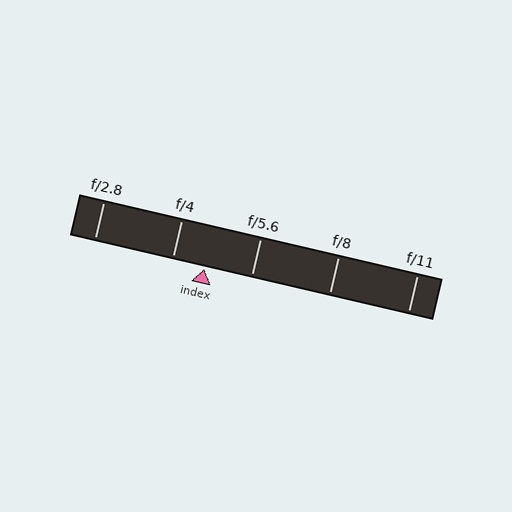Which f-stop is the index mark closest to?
The index mark is closest to f/4.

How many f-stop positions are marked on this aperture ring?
There are 5 f-stop positions marked.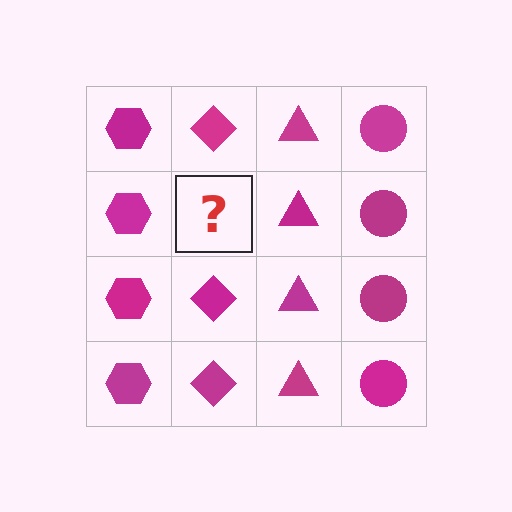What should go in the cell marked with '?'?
The missing cell should contain a magenta diamond.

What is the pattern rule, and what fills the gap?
The rule is that each column has a consistent shape. The gap should be filled with a magenta diamond.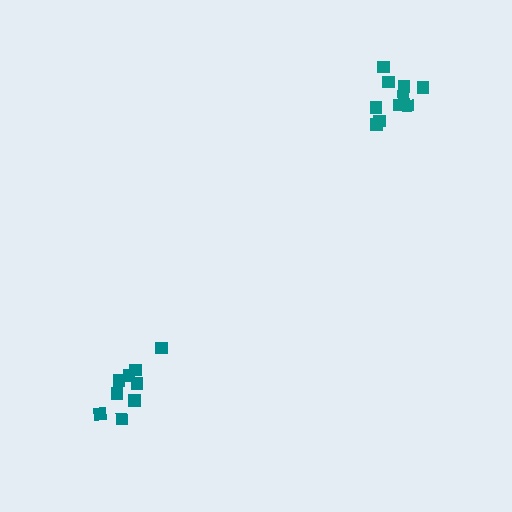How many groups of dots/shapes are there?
There are 2 groups.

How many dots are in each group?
Group 1: 9 dots, Group 2: 10 dots (19 total).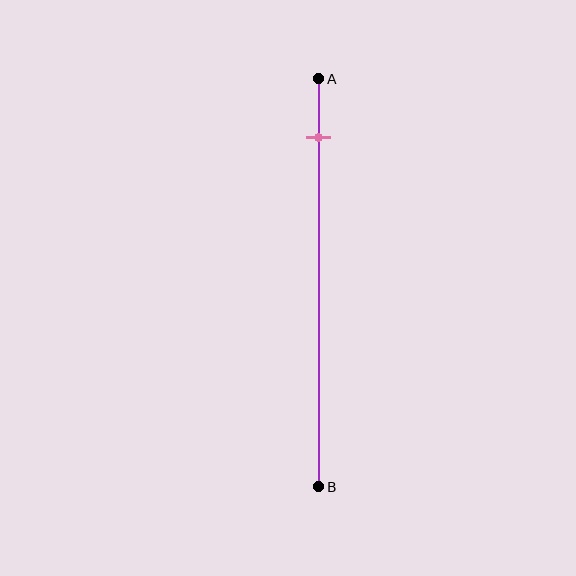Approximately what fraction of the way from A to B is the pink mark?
The pink mark is approximately 15% of the way from A to B.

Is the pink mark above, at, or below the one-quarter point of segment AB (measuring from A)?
The pink mark is above the one-quarter point of segment AB.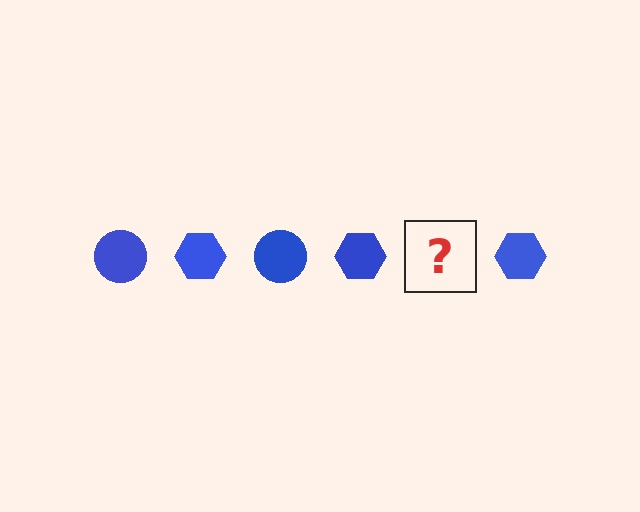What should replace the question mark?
The question mark should be replaced with a blue circle.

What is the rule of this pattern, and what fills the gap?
The rule is that the pattern cycles through circle, hexagon shapes in blue. The gap should be filled with a blue circle.